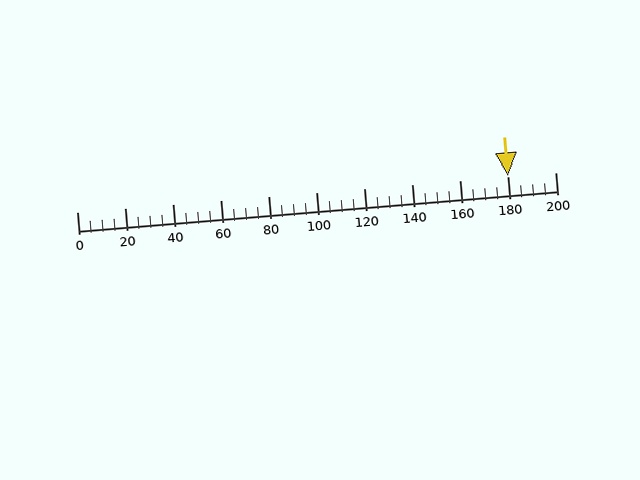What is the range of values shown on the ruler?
The ruler shows values from 0 to 200.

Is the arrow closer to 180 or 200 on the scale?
The arrow is closer to 180.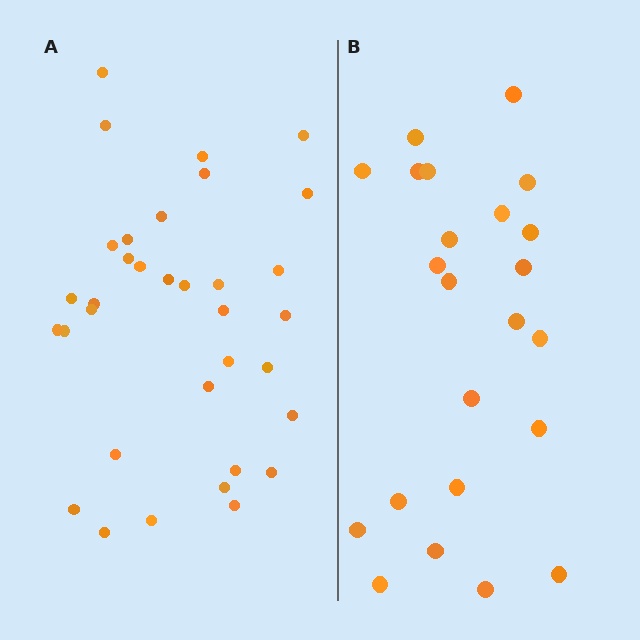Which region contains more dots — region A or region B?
Region A (the left region) has more dots.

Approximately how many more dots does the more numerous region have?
Region A has roughly 12 or so more dots than region B.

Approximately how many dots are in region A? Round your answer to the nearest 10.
About 30 dots. (The exact count is 34, which rounds to 30.)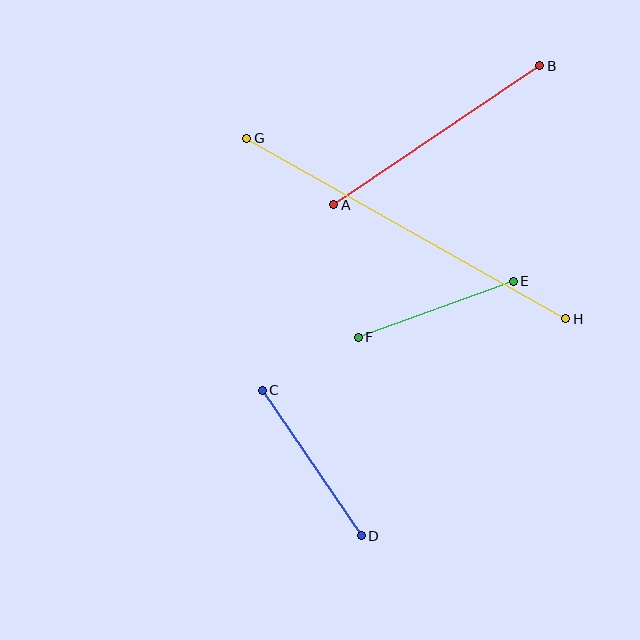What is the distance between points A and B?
The distance is approximately 249 pixels.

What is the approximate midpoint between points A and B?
The midpoint is at approximately (437, 135) pixels.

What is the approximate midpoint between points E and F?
The midpoint is at approximately (436, 309) pixels.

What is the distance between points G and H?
The distance is approximately 366 pixels.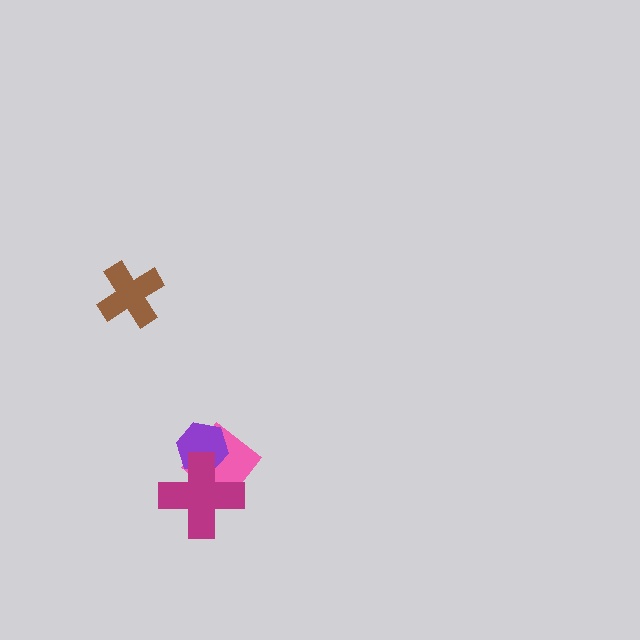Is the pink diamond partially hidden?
Yes, it is partially covered by another shape.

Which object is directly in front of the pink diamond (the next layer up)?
The purple hexagon is directly in front of the pink diamond.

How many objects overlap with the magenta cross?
2 objects overlap with the magenta cross.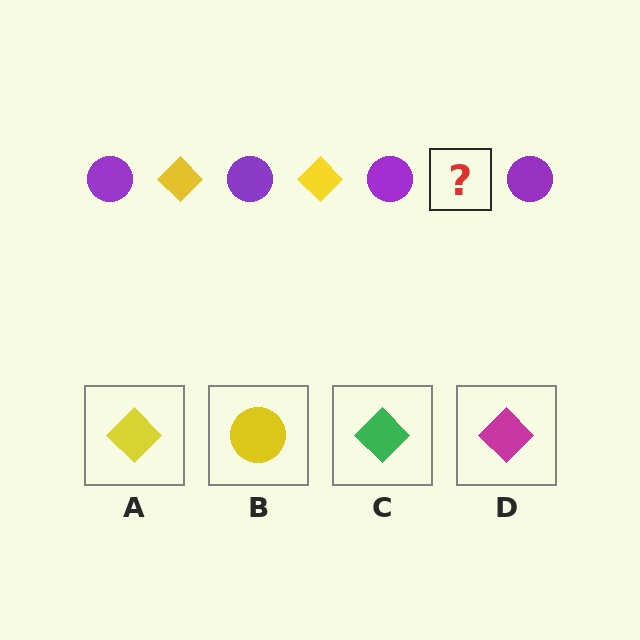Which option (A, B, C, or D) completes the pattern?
A.